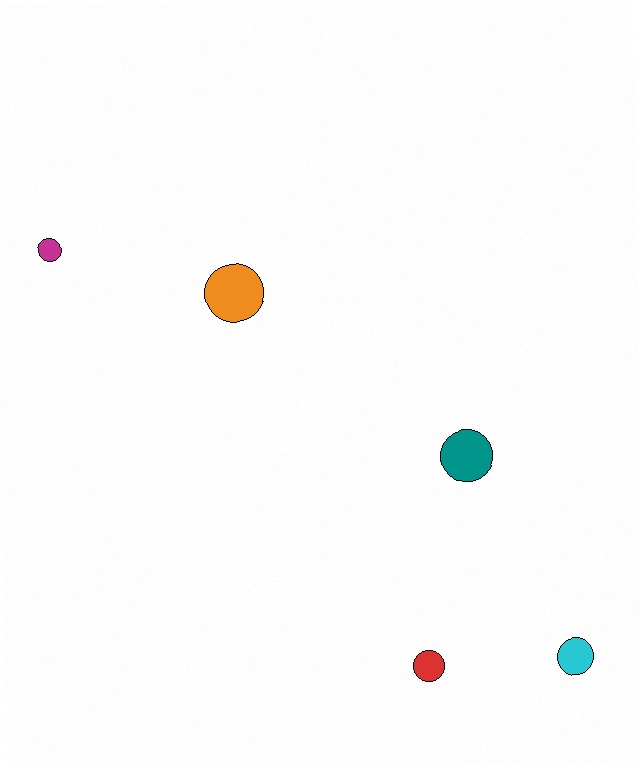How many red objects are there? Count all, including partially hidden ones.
There is 1 red object.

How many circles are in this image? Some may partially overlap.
There are 5 circles.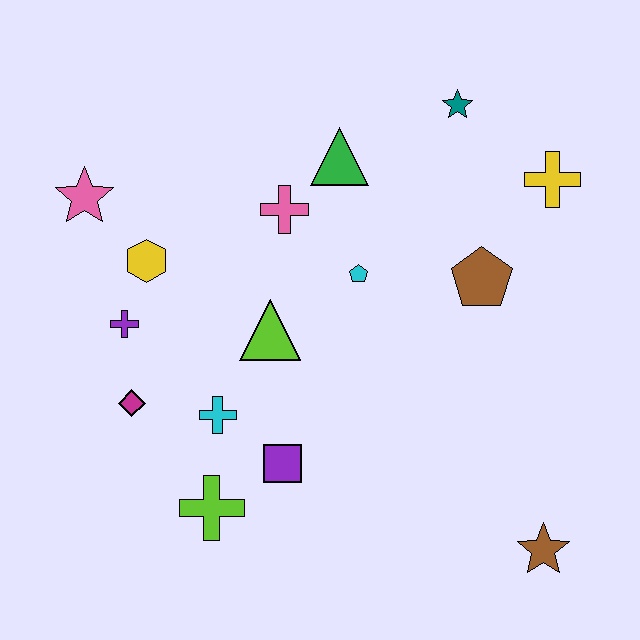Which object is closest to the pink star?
The yellow hexagon is closest to the pink star.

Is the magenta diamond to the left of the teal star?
Yes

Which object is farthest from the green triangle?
The brown star is farthest from the green triangle.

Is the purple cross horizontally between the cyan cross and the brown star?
No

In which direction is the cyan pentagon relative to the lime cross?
The cyan pentagon is above the lime cross.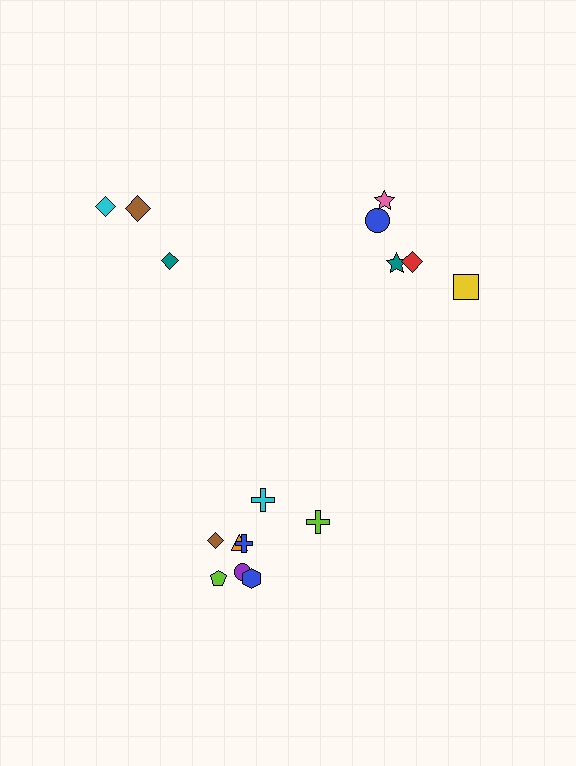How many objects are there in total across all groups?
There are 16 objects.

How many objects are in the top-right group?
There are 5 objects.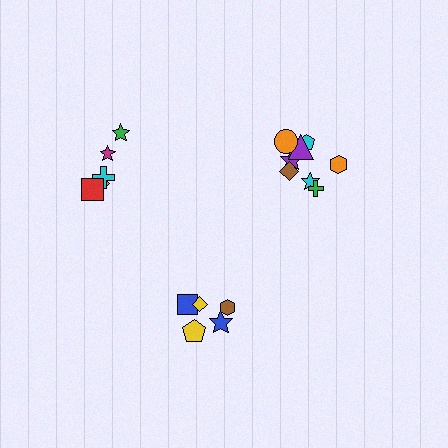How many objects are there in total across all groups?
There are 18 objects.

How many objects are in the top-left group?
There are 5 objects.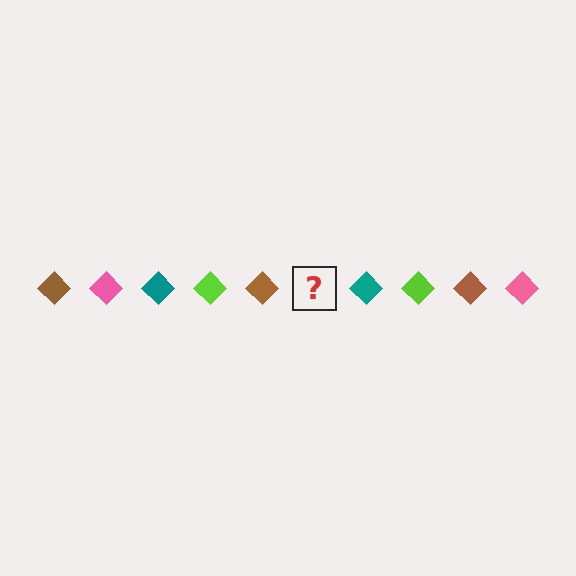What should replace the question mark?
The question mark should be replaced with a pink diamond.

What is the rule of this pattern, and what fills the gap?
The rule is that the pattern cycles through brown, pink, teal, lime diamonds. The gap should be filled with a pink diamond.